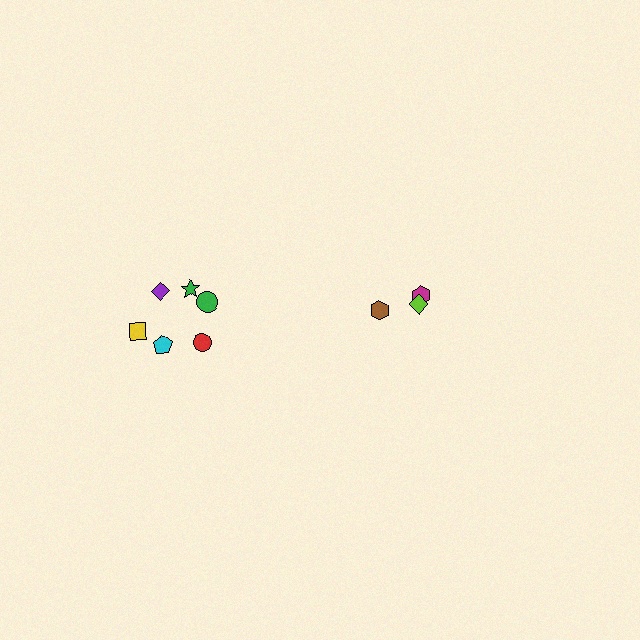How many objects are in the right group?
There are 3 objects.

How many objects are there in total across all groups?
There are 9 objects.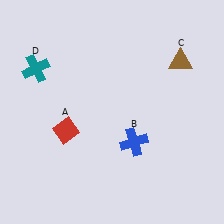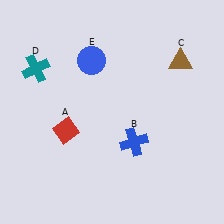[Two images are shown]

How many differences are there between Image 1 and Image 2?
There is 1 difference between the two images.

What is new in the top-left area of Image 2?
A blue circle (E) was added in the top-left area of Image 2.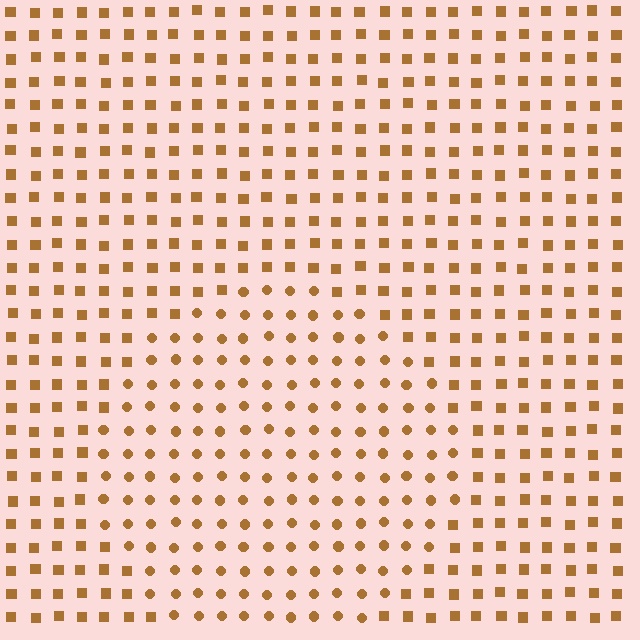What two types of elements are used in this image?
The image uses circles inside the circle region and squares outside it.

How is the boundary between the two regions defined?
The boundary is defined by a change in element shape: circles inside vs. squares outside. All elements share the same color and spacing.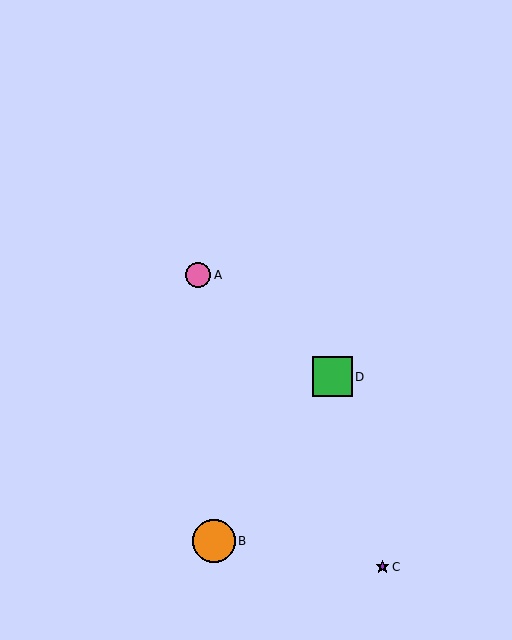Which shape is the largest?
The orange circle (labeled B) is the largest.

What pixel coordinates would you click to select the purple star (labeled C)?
Click at (382, 567) to select the purple star C.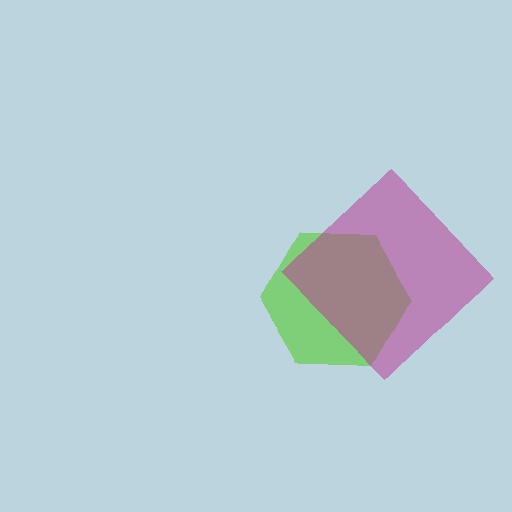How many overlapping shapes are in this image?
There are 2 overlapping shapes in the image.